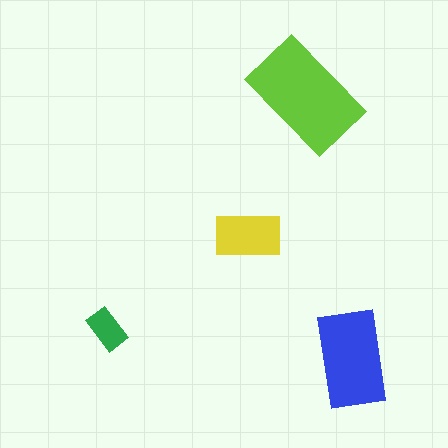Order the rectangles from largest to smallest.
the lime one, the blue one, the yellow one, the green one.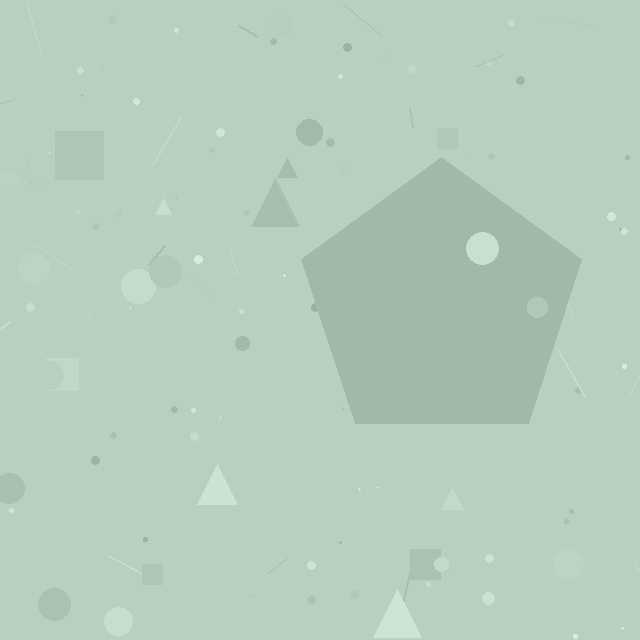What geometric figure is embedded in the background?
A pentagon is embedded in the background.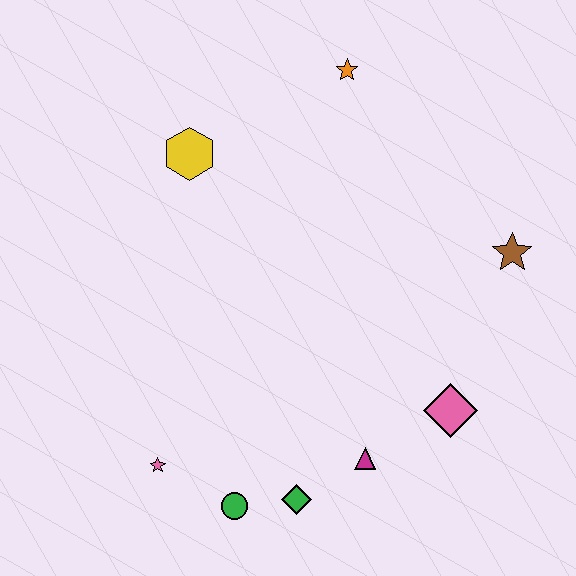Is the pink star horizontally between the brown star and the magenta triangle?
No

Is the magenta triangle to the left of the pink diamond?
Yes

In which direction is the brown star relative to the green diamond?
The brown star is above the green diamond.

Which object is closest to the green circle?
The green diamond is closest to the green circle.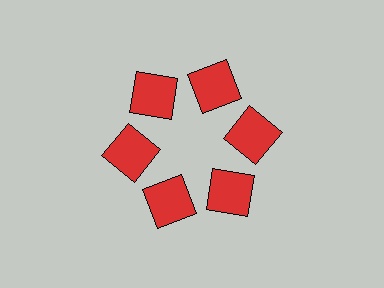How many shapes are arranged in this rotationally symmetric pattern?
There are 6 shapes, arranged in 6 groups of 1.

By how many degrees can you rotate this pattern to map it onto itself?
The pattern maps onto itself every 60 degrees of rotation.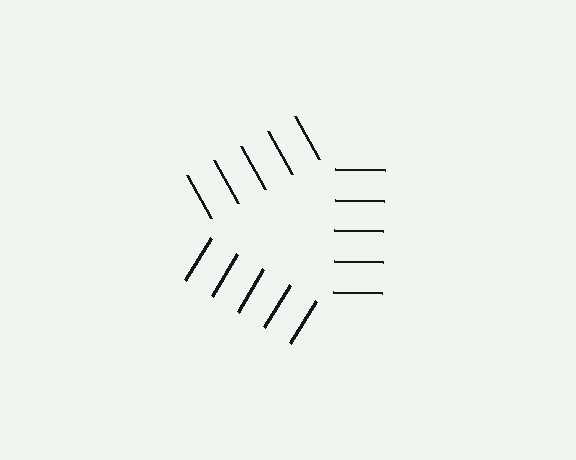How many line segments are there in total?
15 — 5 along each of the 3 edges.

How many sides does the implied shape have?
3 sides — the line-ends trace a triangle.